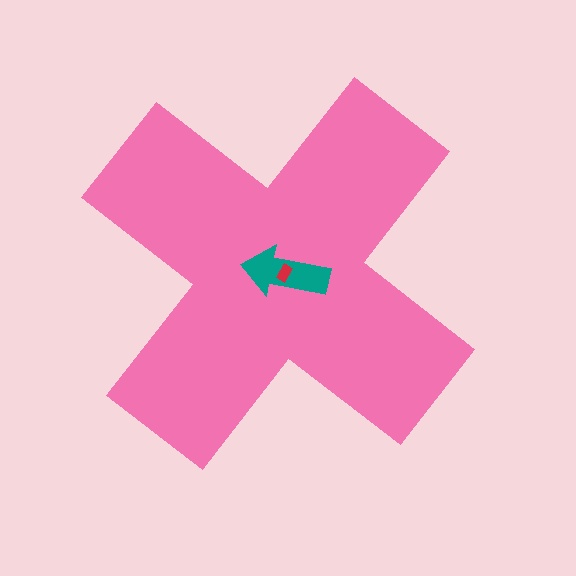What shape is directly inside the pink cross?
The teal arrow.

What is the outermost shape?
The pink cross.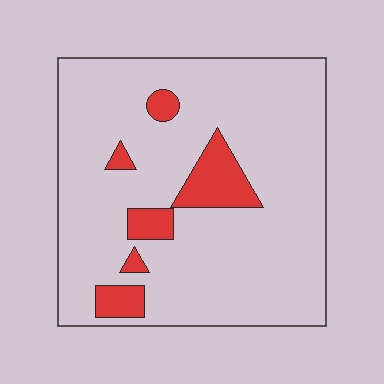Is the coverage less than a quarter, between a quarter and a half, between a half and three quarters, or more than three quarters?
Less than a quarter.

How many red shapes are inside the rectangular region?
6.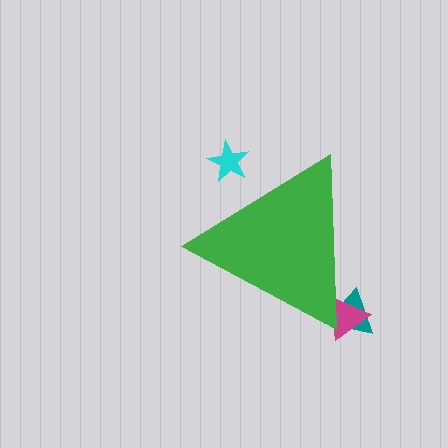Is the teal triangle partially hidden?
Yes, the teal triangle is partially hidden behind the green triangle.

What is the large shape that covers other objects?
A green triangle.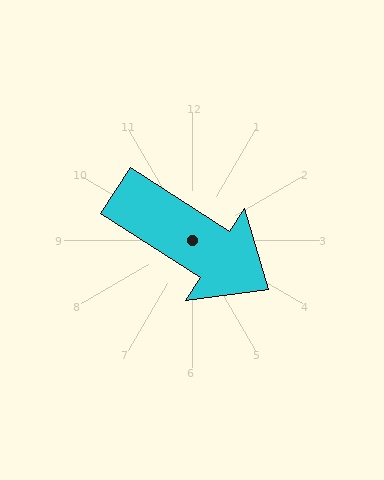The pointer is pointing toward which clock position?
Roughly 4 o'clock.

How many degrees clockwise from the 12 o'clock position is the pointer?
Approximately 123 degrees.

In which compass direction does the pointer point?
Southeast.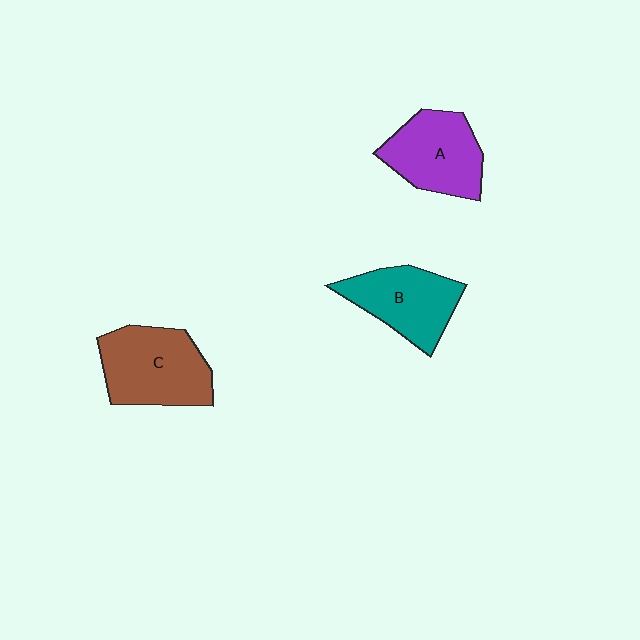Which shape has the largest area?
Shape C (brown).